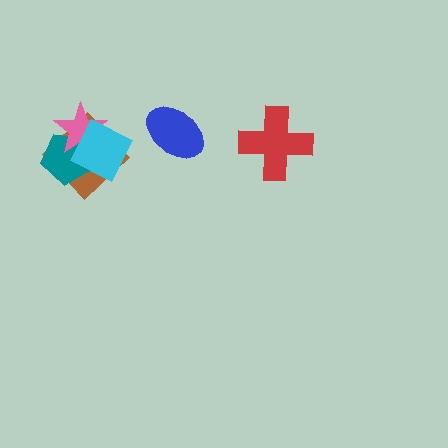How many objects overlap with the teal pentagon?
3 objects overlap with the teal pentagon.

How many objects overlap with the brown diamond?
3 objects overlap with the brown diamond.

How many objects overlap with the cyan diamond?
3 objects overlap with the cyan diamond.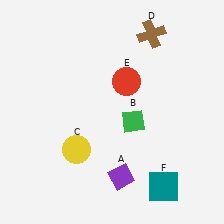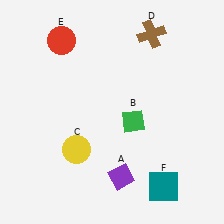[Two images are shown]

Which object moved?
The red circle (E) moved left.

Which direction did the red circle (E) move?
The red circle (E) moved left.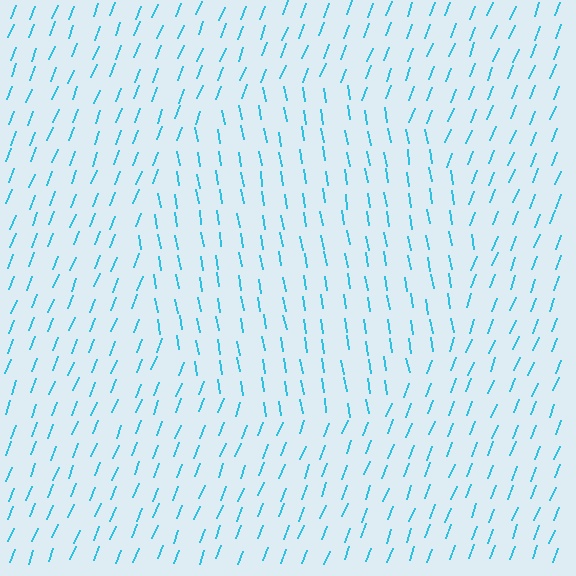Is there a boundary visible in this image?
Yes, there is a texture boundary formed by a change in line orientation.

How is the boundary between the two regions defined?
The boundary is defined purely by a change in line orientation (approximately 31 degrees difference). All lines are the same color and thickness.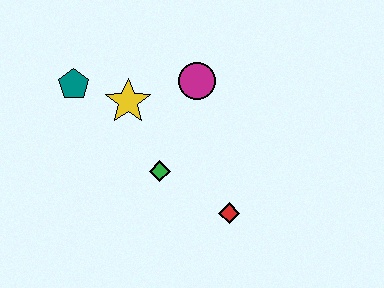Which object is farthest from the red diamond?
The teal pentagon is farthest from the red diamond.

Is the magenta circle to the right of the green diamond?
Yes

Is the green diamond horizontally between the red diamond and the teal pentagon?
Yes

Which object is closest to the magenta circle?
The yellow star is closest to the magenta circle.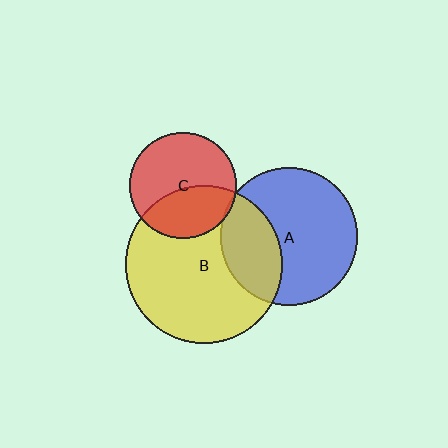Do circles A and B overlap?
Yes.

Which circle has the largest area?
Circle B (yellow).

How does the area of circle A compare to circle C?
Approximately 1.7 times.